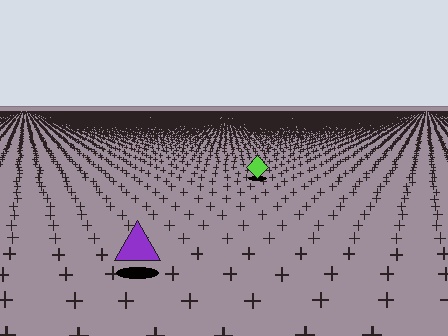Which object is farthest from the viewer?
The lime diamond is farthest from the viewer. It appears smaller and the ground texture around it is denser.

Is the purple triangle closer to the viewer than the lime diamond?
Yes. The purple triangle is closer — you can tell from the texture gradient: the ground texture is coarser near it.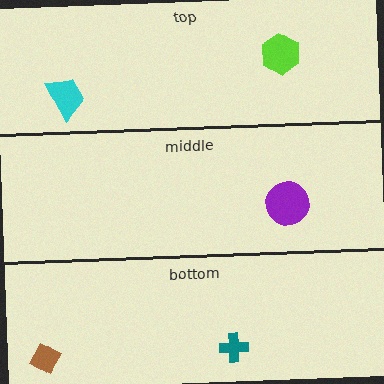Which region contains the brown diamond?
The bottom region.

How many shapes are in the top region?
2.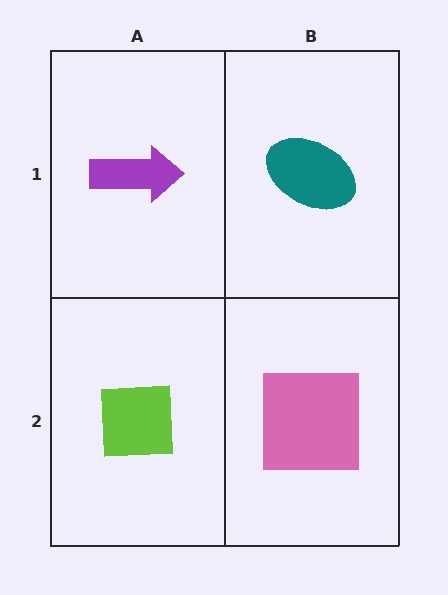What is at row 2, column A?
A lime square.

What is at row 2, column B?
A pink square.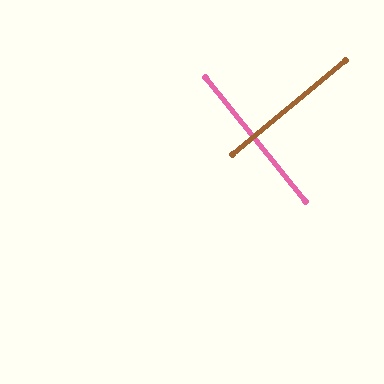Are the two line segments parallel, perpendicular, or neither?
Perpendicular — they meet at approximately 89°.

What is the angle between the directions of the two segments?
Approximately 89 degrees.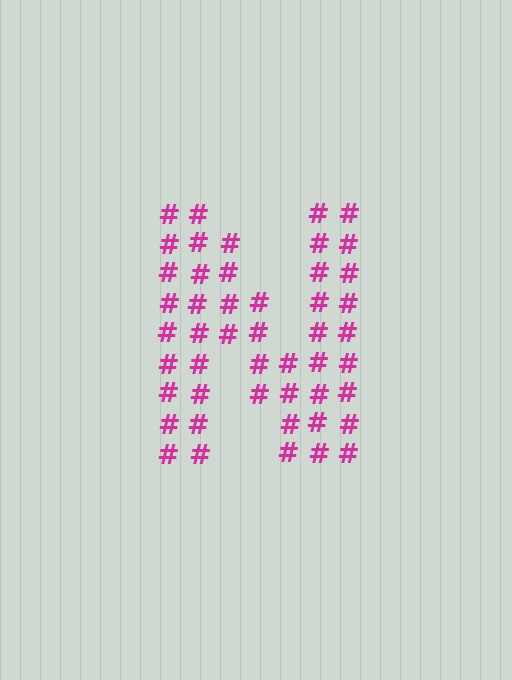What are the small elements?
The small elements are hash symbols.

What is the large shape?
The large shape is the letter N.